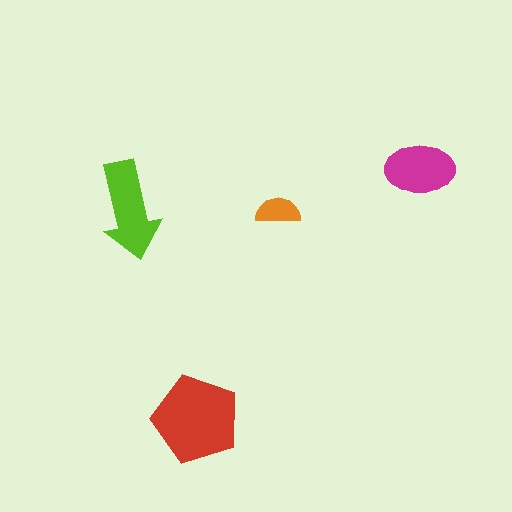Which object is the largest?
The red pentagon.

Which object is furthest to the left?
The lime arrow is leftmost.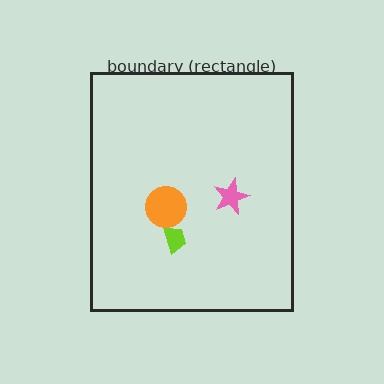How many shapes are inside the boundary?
3 inside, 0 outside.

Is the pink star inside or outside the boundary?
Inside.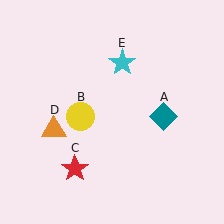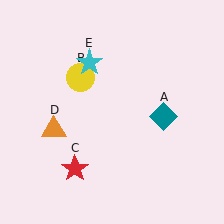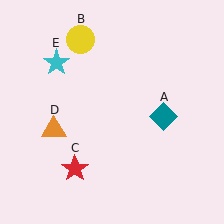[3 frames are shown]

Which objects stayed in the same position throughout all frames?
Teal diamond (object A) and red star (object C) and orange triangle (object D) remained stationary.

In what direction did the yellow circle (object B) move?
The yellow circle (object B) moved up.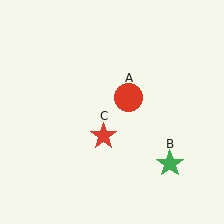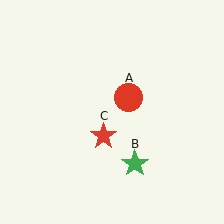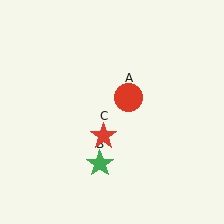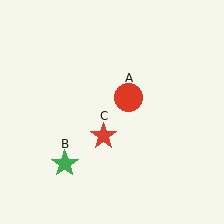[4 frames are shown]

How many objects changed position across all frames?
1 object changed position: green star (object B).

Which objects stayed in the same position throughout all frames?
Red circle (object A) and red star (object C) remained stationary.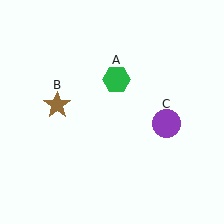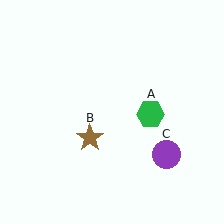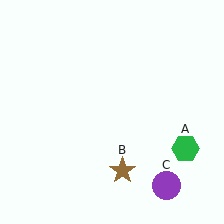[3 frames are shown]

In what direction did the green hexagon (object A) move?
The green hexagon (object A) moved down and to the right.